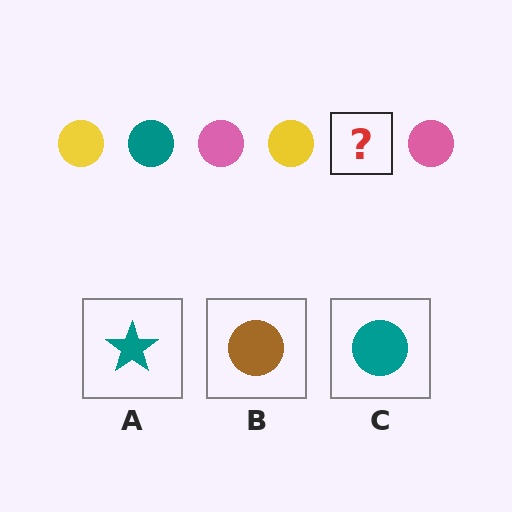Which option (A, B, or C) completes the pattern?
C.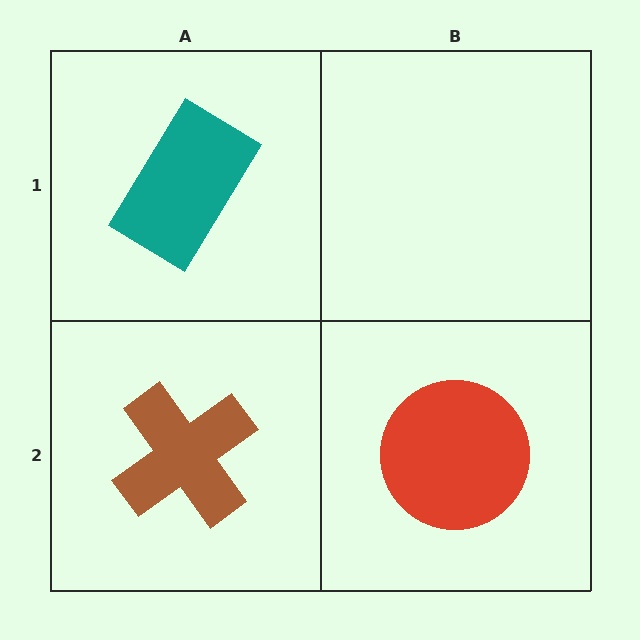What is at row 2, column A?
A brown cross.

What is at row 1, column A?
A teal rectangle.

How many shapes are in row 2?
2 shapes.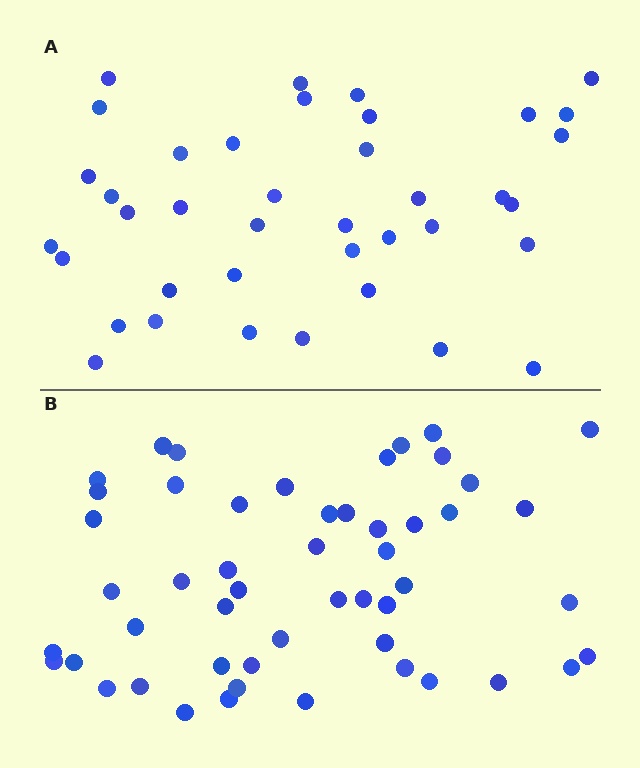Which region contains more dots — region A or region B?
Region B (the bottom region) has more dots.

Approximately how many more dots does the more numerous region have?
Region B has roughly 12 or so more dots than region A.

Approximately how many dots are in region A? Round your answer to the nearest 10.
About 40 dots. (The exact count is 39, which rounds to 40.)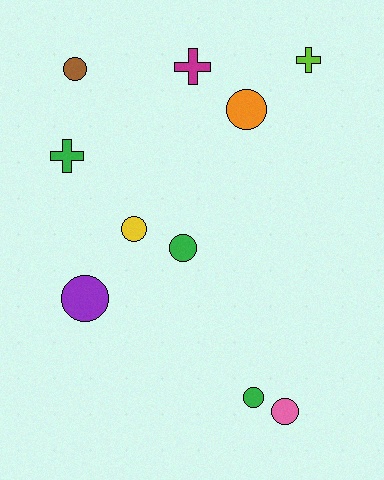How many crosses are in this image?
There are 3 crosses.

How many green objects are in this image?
There are 3 green objects.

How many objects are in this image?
There are 10 objects.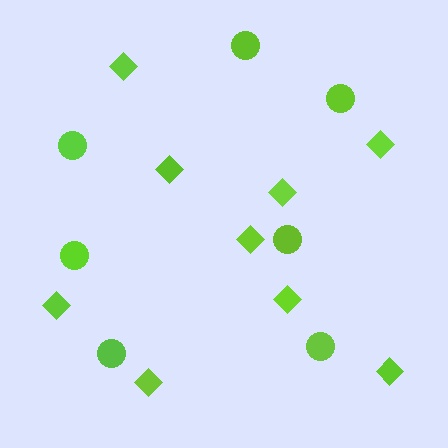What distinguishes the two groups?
There are 2 groups: one group of diamonds (9) and one group of circles (7).